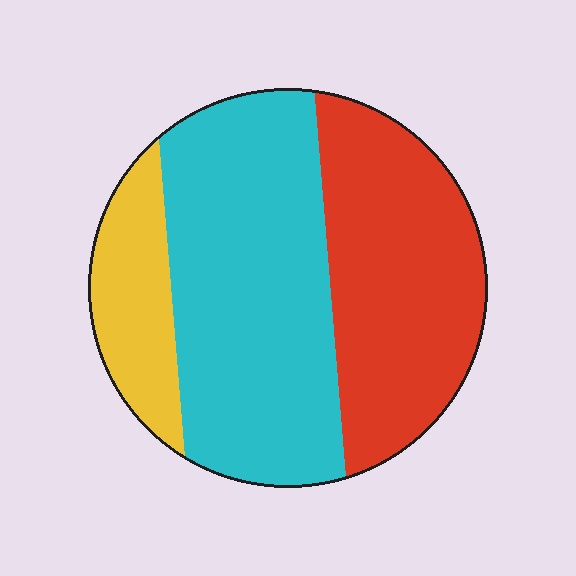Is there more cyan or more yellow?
Cyan.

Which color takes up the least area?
Yellow, at roughly 15%.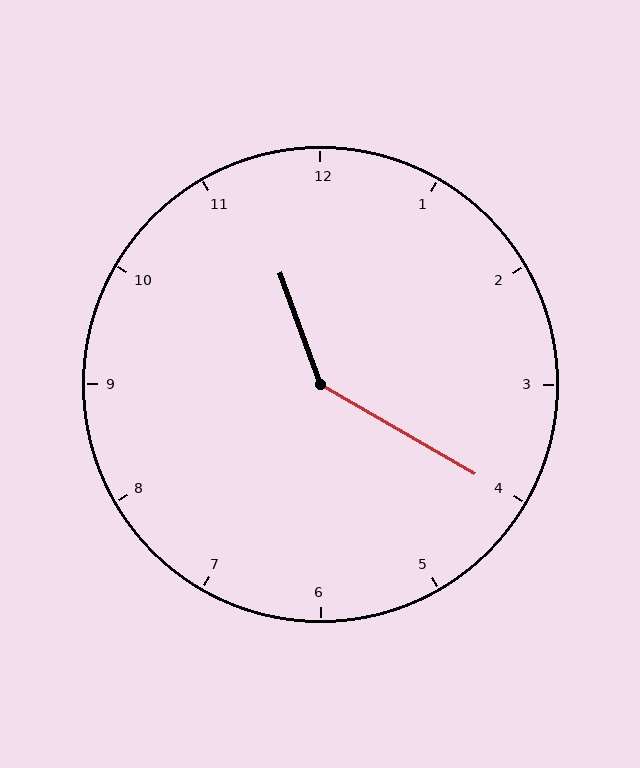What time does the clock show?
11:20.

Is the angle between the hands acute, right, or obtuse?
It is obtuse.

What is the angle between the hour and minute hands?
Approximately 140 degrees.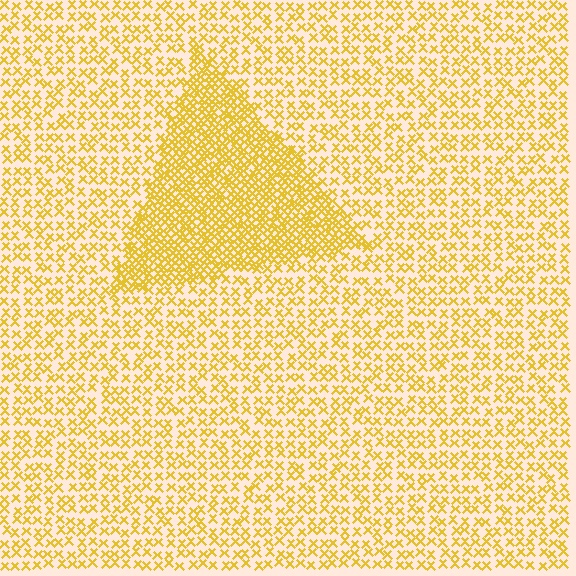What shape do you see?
I see a triangle.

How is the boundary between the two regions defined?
The boundary is defined by a change in element density (approximately 2.3x ratio). All elements are the same color, size, and shape.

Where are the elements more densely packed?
The elements are more densely packed inside the triangle boundary.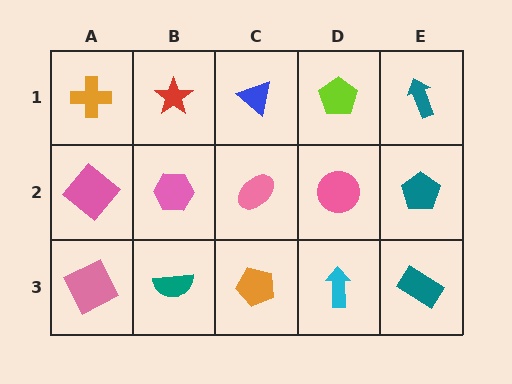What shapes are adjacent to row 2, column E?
A teal arrow (row 1, column E), a teal rectangle (row 3, column E), a pink circle (row 2, column D).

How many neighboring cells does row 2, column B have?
4.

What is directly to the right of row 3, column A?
A teal semicircle.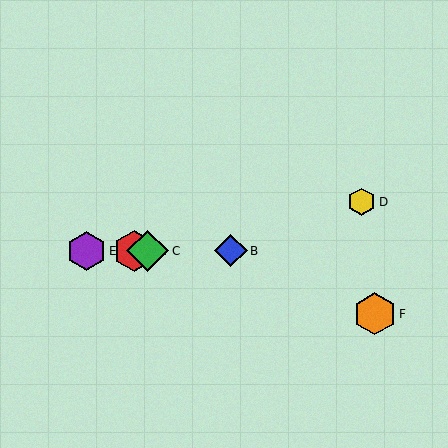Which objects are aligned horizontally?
Objects A, B, C, E are aligned horizontally.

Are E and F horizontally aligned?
No, E is at y≈251 and F is at y≈314.